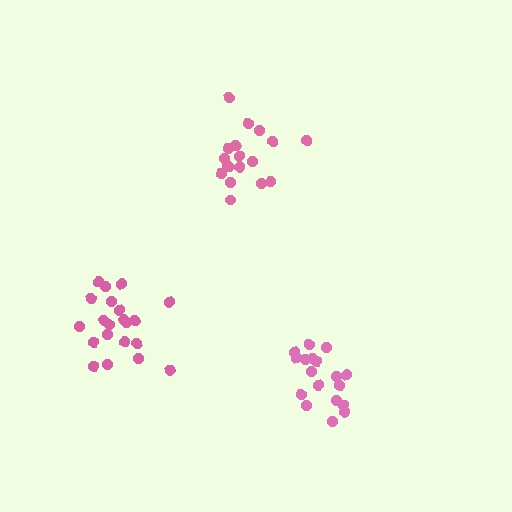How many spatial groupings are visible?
There are 3 spatial groupings.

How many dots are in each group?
Group 1: 18 dots, Group 2: 21 dots, Group 3: 18 dots (57 total).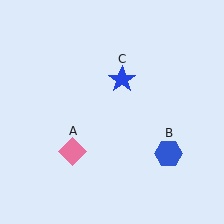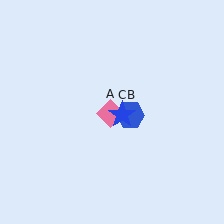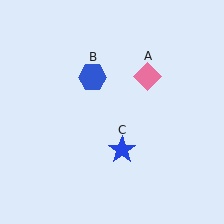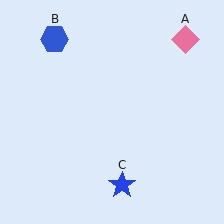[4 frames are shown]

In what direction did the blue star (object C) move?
The blue star (object C) moved down.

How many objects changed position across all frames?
3 objects changed position: pink diamond (object A), blue hexagon (object B), blue star (object C).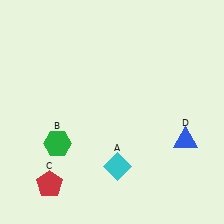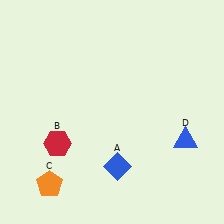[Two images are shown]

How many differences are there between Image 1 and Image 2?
There are 3 differences between the two images.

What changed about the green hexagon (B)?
In Image 1, B is green. In Image 2, it changed to red.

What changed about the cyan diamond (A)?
In Image 1, A is cyan. In Image 2, it changed to blue.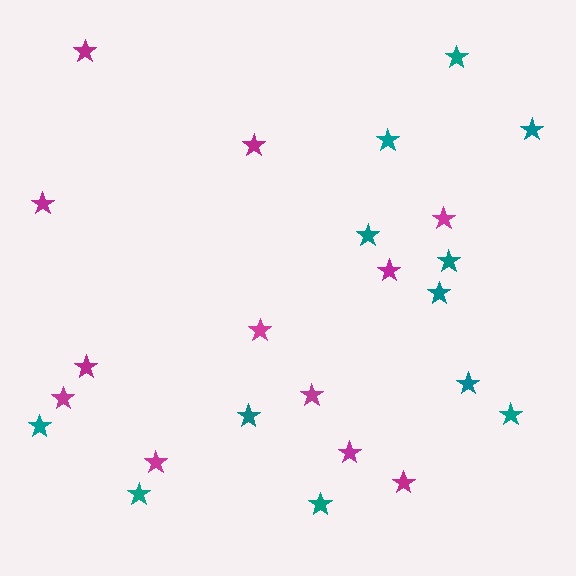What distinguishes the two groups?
There are 2 groups: one group of magenta stars (12) and one group of teal stars (12).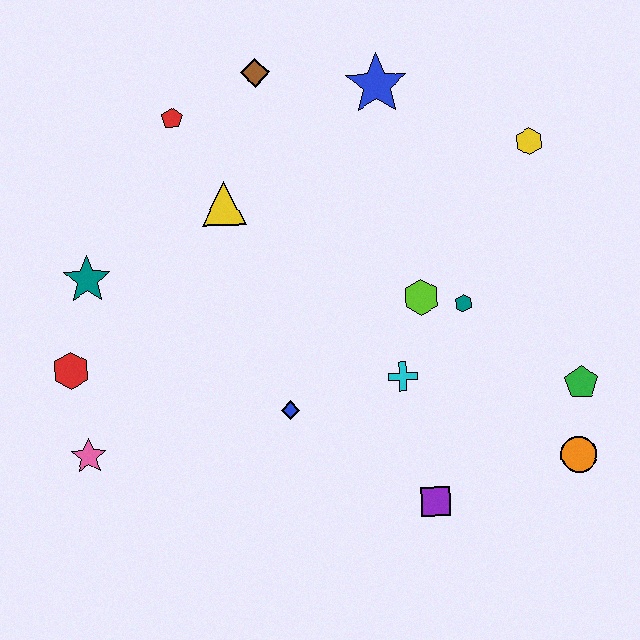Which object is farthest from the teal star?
The orange circle is farthest from the teal star.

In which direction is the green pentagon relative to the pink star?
The green pentagon is to the right of the pink star.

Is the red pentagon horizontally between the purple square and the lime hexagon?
No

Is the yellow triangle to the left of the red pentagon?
No